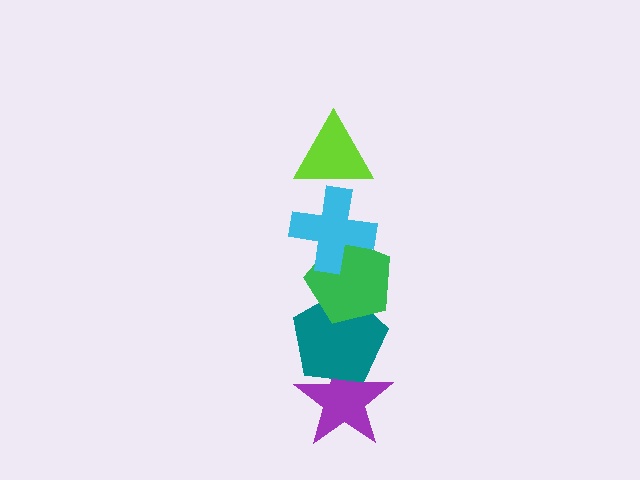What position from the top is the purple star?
The purple star is 5th from the top.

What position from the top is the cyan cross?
The cyan cross is 2nd from the top.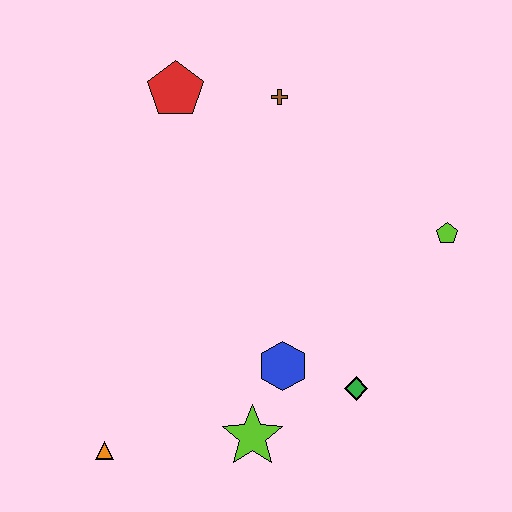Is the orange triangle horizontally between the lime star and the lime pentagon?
No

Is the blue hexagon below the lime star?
No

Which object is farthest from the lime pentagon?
The orange triangle is farthest from the lime pentagon.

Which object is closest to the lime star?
The blue hexagon is closest to the lime star.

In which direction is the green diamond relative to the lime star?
The green diamond is to the right of the lime star.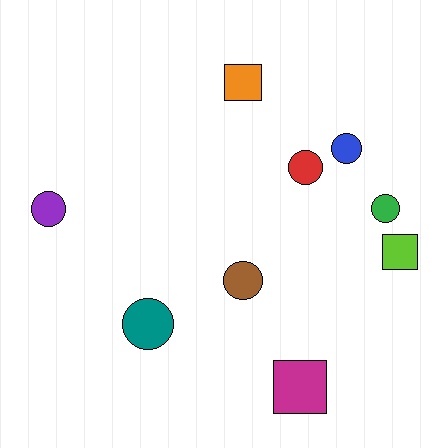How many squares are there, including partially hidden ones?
There are 3 squares.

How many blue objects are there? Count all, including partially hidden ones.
There is 1 blue object.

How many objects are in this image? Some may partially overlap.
There are 9 objects.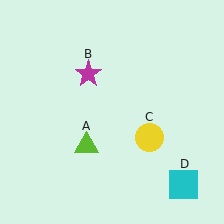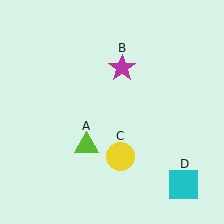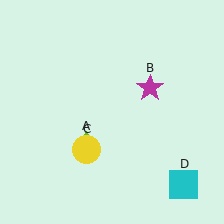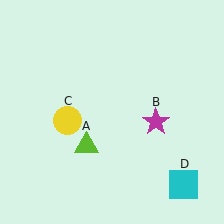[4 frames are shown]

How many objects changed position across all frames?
2 objects changed position: magenta star (object B), yellow circle (object C).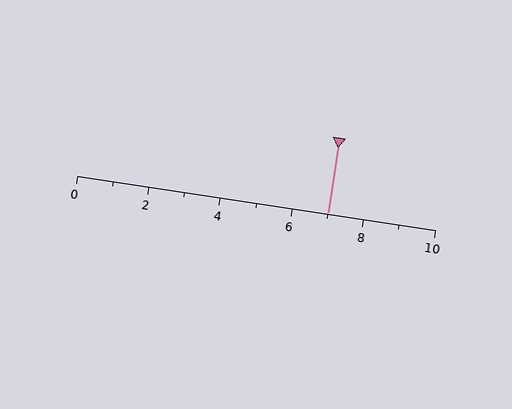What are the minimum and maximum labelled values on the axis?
The axis runs from 0 to 10.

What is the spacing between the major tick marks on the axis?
The major ticks are spaced 2 apart.